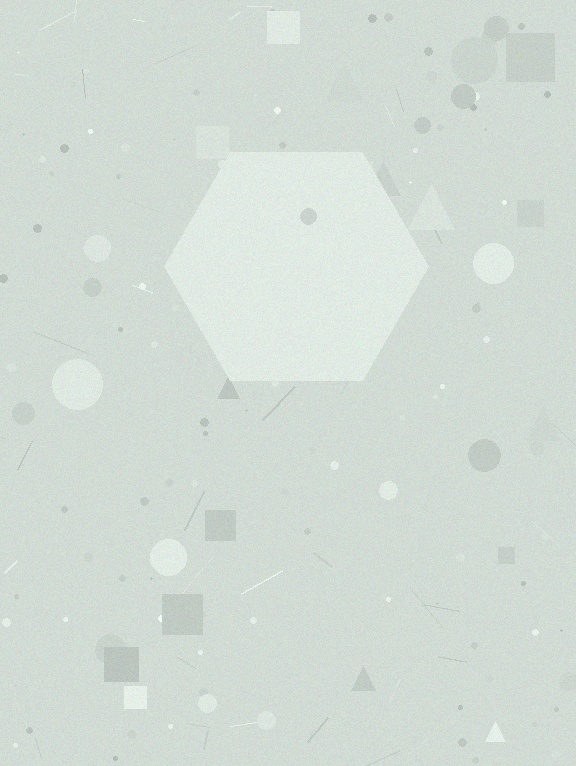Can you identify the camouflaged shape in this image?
The camouflaged shape is a hexagon.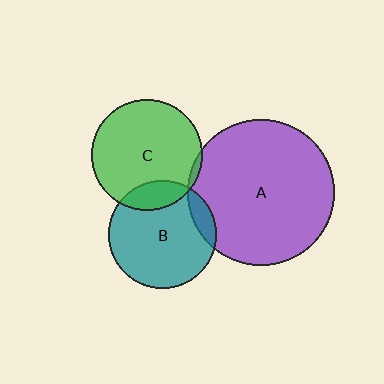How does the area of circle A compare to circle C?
Approximately 1.7 times.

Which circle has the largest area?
Circle A (purple).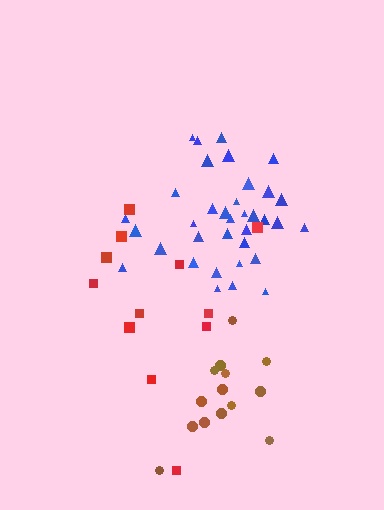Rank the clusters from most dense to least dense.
blue, brown, red.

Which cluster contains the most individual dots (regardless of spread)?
Blue (35).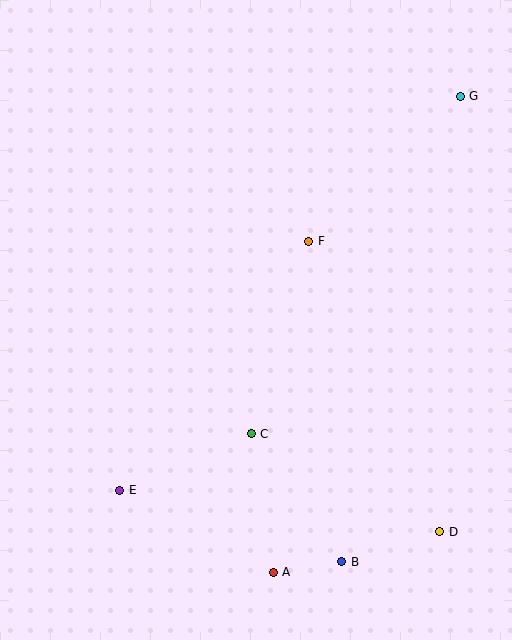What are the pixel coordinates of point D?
Point D is at (440, 532).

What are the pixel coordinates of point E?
Point E is at (120, 490).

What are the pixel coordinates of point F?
Point F is at (309, 241).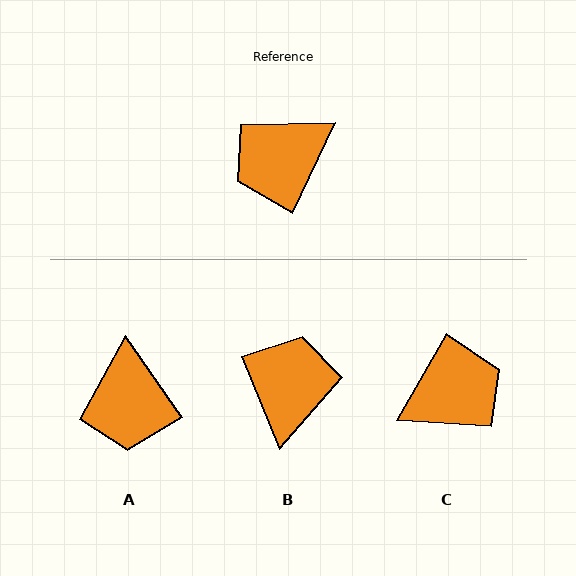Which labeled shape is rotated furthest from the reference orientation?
C, about 176 degrees away.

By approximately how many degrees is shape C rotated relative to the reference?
Approximately 176 degrees counter-clockwise.